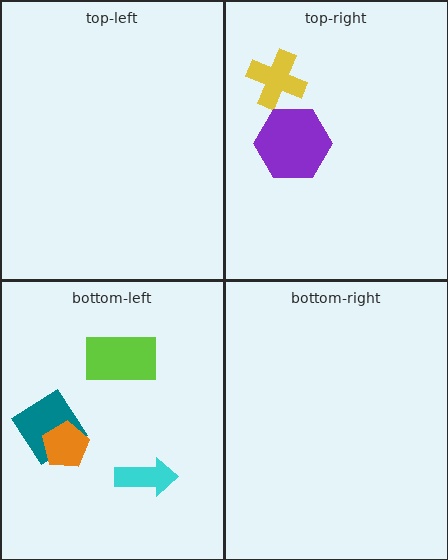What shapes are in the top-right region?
The yellow cross, the purple hexagon.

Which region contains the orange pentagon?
The bottom-left region.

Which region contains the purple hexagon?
The top-right region.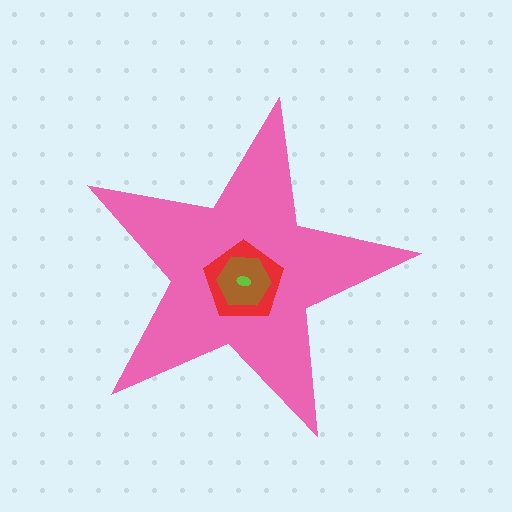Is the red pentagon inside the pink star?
Yes.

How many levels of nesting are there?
4.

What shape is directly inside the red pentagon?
The brown hexagon.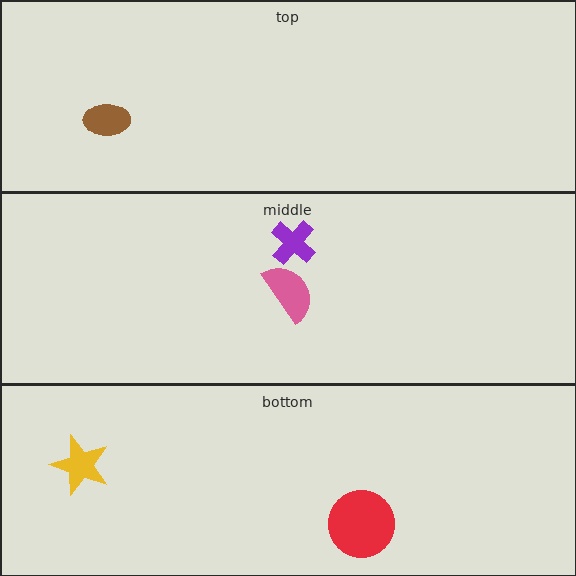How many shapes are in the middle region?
2.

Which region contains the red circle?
The bottom region.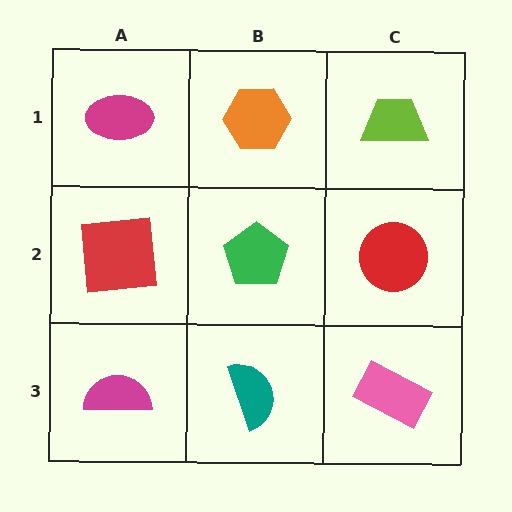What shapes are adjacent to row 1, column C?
A red circle (row 2, column C), an orange hexagon (row 1, column B).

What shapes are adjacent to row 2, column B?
An orange hexagon (row 1, column B), a teal semicircle (row 3, column B), a red square (row 2, column A), a red circle (row 2, column C).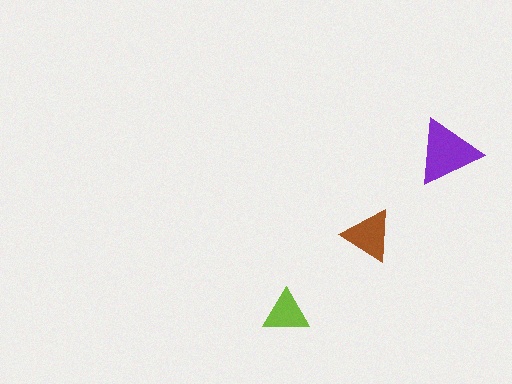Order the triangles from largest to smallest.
the purple one, the brown one, the lime one.